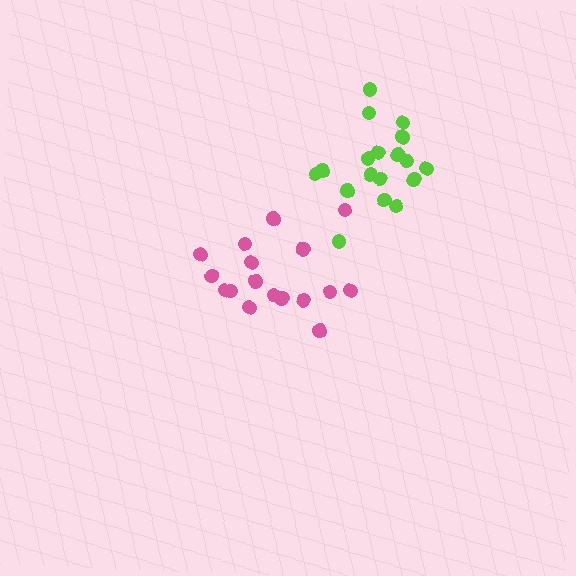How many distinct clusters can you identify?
There are 2 distinct clusters.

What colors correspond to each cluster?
The clusters are colored: lime, pink.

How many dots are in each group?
Group 1: 18 dots, Group 2: 17 dots (35 total).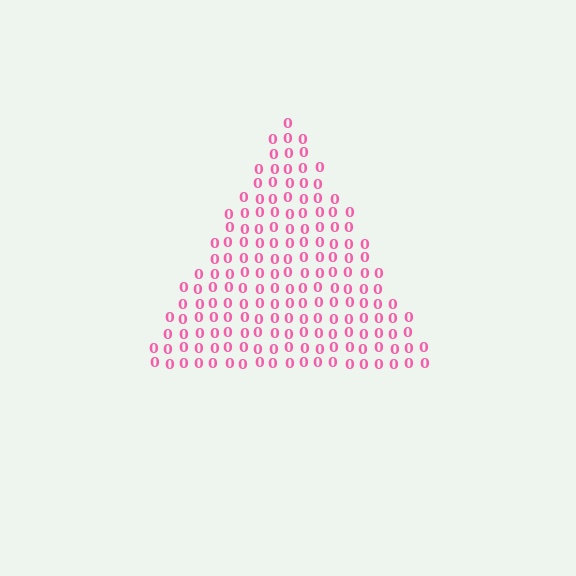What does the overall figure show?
The overall figure shows a triangle.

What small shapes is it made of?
It is made of small digit 0's.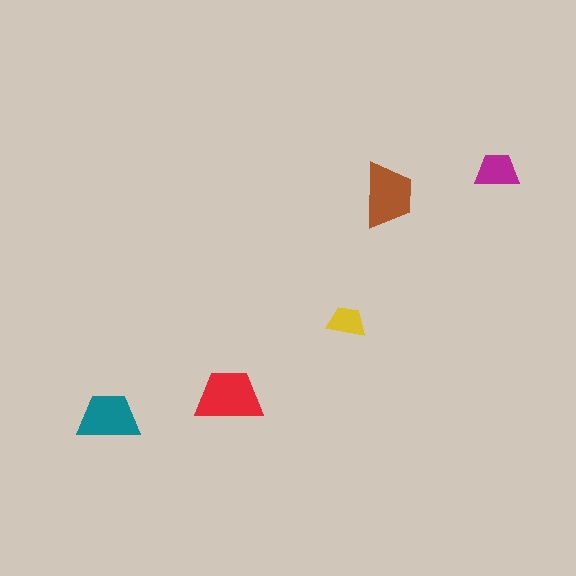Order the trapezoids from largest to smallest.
the red one, the brown one, the teal one, the magenta one, the yellow one.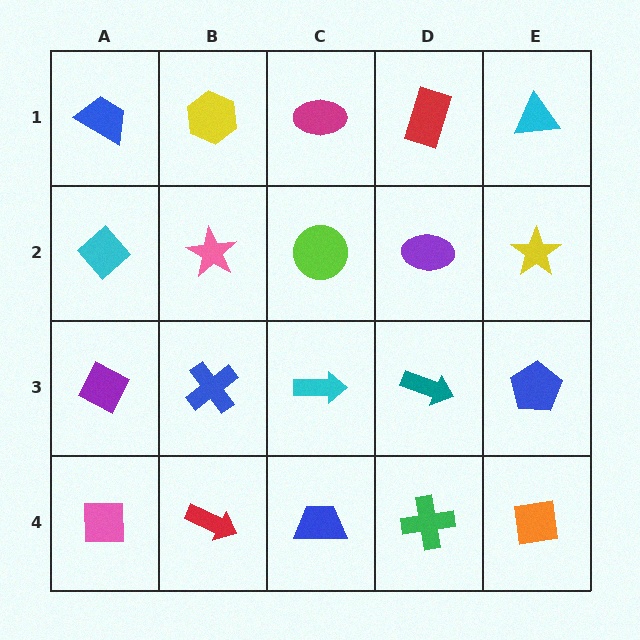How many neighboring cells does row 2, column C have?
4.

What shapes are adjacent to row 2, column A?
A blue trapezoid (row 1, column A), a purple diamond (row 3, column A), a pink star (row 2, column B).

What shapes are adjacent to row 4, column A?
A purple diamond (row 3, column A), a red arrow (row 4, column B).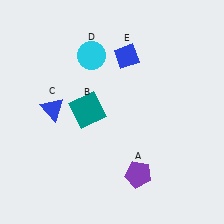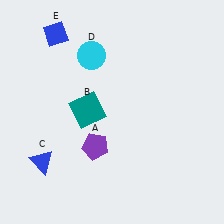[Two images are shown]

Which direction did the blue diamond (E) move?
The blue diamond (E) moved left.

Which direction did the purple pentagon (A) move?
The purple pentagon (A) moved left.